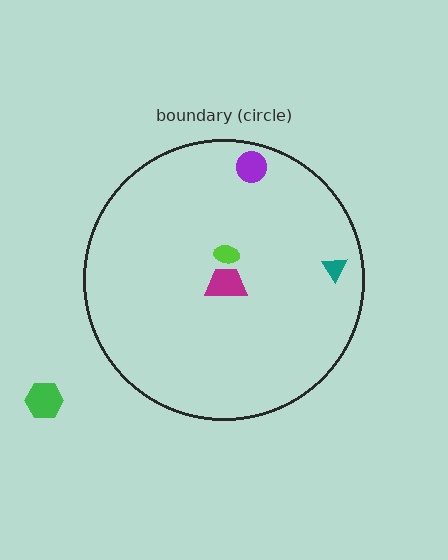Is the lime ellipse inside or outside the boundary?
Inside.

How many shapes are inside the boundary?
4 inside, 1 outside.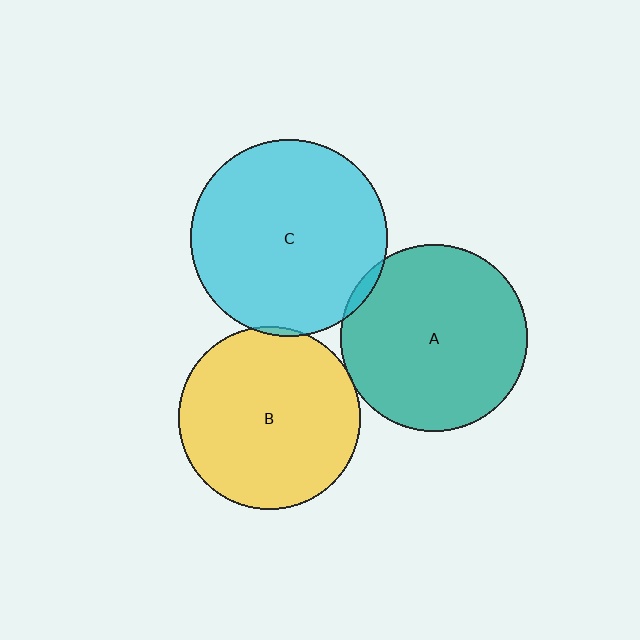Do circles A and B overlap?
Yes.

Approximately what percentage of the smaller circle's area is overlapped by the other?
Approximately 5%.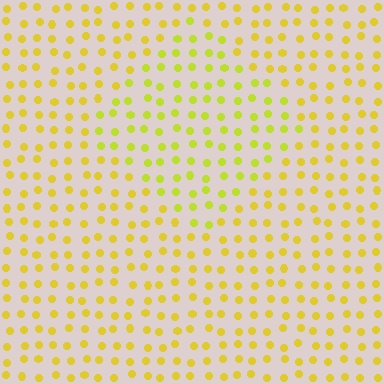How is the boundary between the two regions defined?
The boundary is defined purely by a slight shift in hue (about 19 degrees). Spacing, size, and orientation are identical on both sides.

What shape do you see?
I see a diamond.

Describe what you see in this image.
The image is filled with small yellow elements in a uniform arrangement. A diamond-shaped region is visible where the elements are tinted to a slightly different hue, forming a subtle color boundary.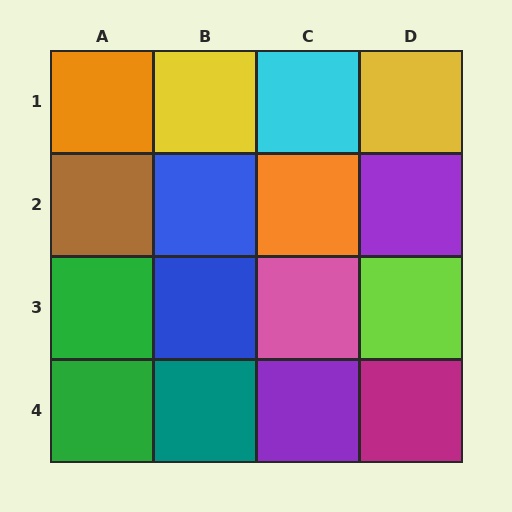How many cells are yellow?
2 cells are yellow.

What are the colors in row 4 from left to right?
Green, teal, purple, magenta.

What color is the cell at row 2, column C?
Orange.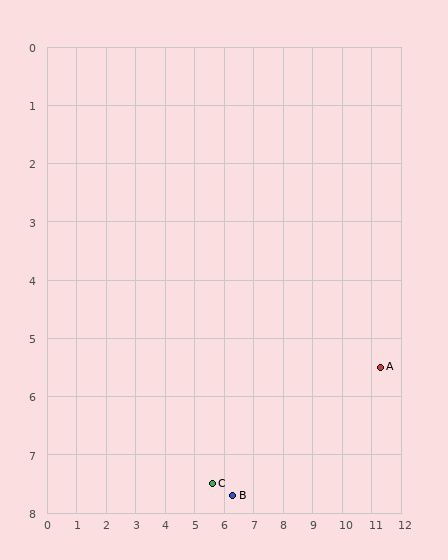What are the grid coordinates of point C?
Point C is at approximately (5.6, 7.5).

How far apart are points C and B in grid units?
Points C and B are about 0.7 grid units apart.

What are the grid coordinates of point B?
Point B is at approximately (6.3, 7.7).